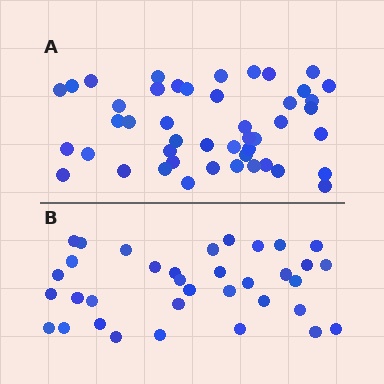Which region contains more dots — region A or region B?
Region A (the top region) has more dots.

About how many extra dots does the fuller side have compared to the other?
Region A has roughly 12 or so more dots than region B.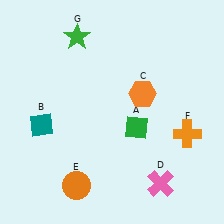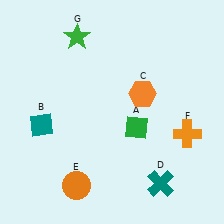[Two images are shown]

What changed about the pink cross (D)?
In Image 1, D is pink. In Image 2, it changed to teal.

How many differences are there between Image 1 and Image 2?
There is 1 difference between the two images.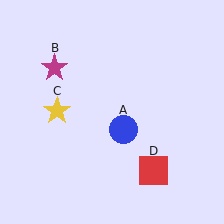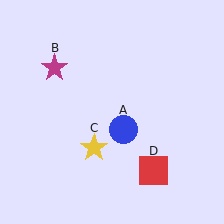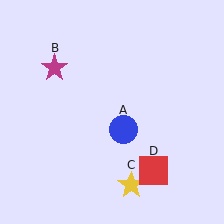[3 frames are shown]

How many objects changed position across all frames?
1 object changed position: yellow star (object C).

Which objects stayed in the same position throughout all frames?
Blue circle (object A) and magenta star (object B) and red square (object D) remained stationary.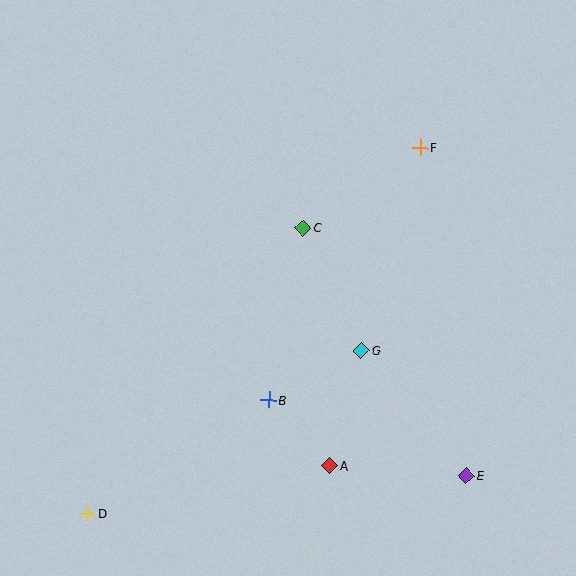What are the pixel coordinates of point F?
Point F is at (420, 147).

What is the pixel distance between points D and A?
The distance between D and A is 247 pixels.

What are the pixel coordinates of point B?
Point B is at (269, 400).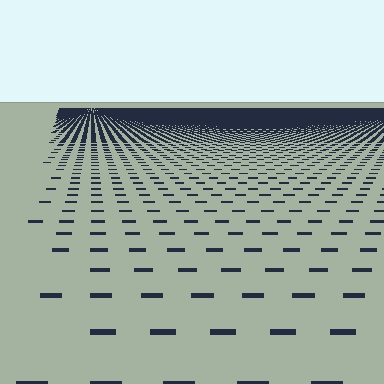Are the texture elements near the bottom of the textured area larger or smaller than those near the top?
Larger. Near the bottom, elements are closer to the viewer and appear at a bigger on-screen size.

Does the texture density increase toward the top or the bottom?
Density increases toward the top.